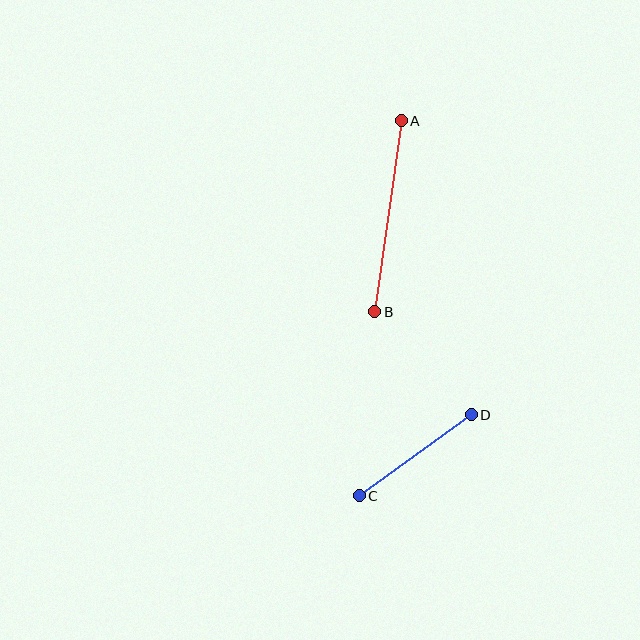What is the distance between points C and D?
The distance is approximately 138 pixels.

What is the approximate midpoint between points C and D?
The midpoint is at approximately (415, 455) pixels.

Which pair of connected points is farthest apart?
Points A and B are farthest apart.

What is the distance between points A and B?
The distance is approximately 193 pixels.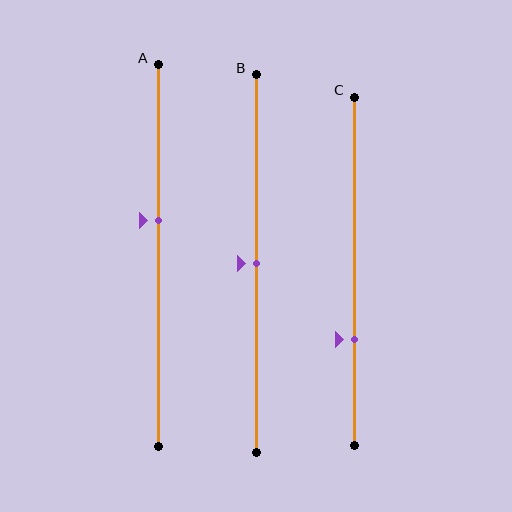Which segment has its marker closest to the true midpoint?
Segment B has its marker closest to the true midpoint.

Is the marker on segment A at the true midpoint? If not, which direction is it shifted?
No, the marker on segment A is shifted upward by about 9% of the segment length.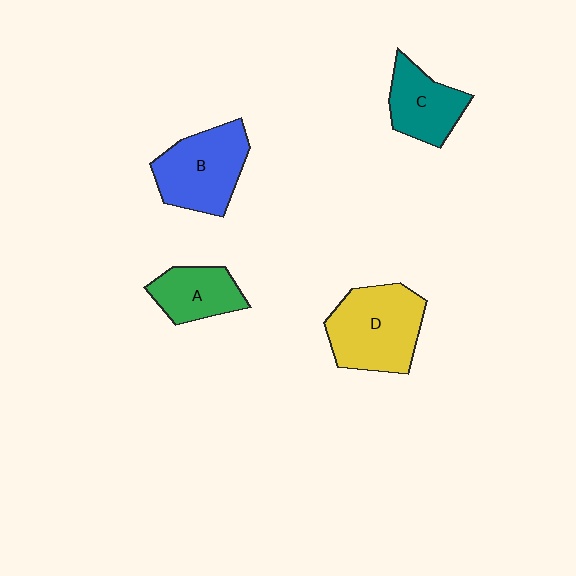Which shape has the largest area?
Shape D (yellow).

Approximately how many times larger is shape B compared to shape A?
Approximately 1.5 times.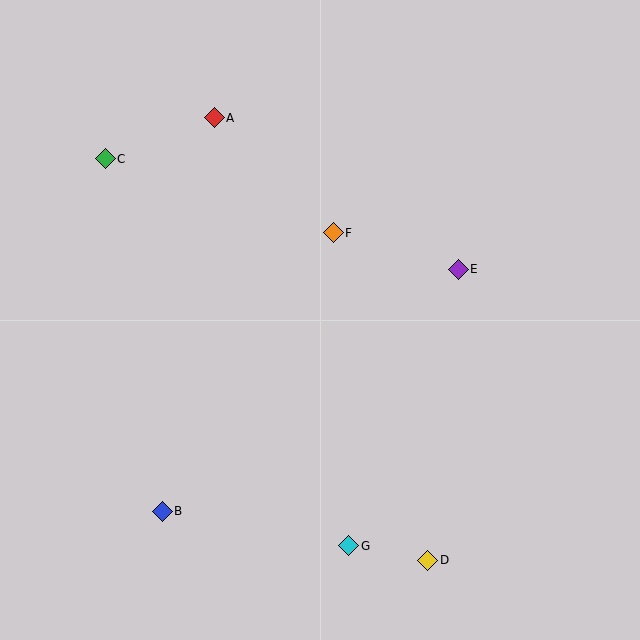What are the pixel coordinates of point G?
Point G is at (349, 546).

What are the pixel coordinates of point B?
Point B is at (162, 511).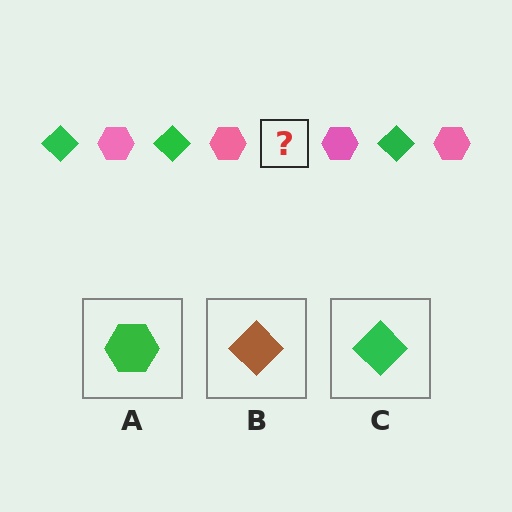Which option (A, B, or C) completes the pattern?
C.